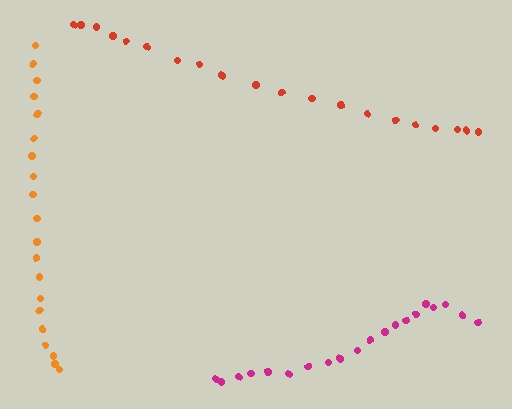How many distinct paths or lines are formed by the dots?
There are 3 distinct paths.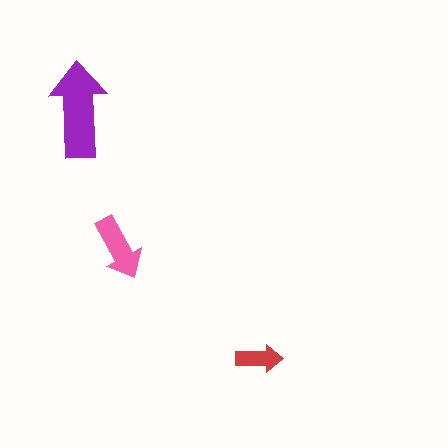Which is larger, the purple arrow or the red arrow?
The purple one.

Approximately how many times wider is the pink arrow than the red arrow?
About 1.5 times wider.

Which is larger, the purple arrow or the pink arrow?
The purple one.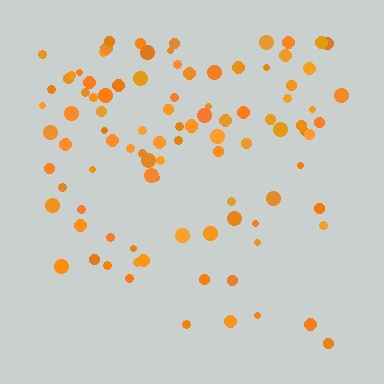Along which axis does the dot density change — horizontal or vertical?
Vertical.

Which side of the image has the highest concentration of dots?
The top.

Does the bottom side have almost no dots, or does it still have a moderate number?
Still a moderate number, just noticeably fewer than the top.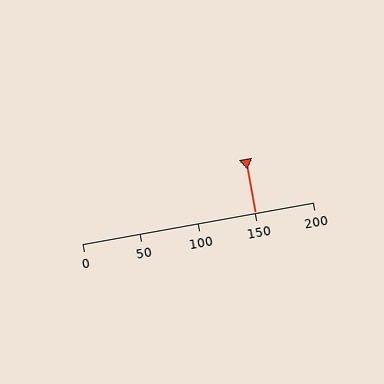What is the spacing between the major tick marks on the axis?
The major ticks are spaced 50 apart.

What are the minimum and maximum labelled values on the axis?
The axis runs from 0 to 200.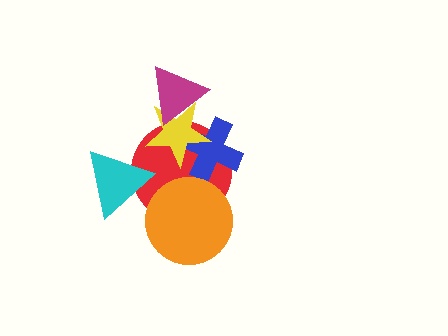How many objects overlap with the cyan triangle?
1 object overlaps with the cyan triangle.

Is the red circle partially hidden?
Yes, it is partially covered by another shape.